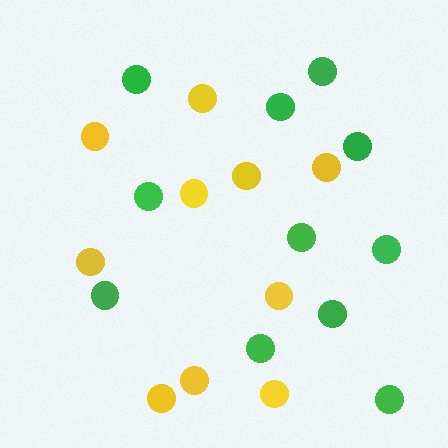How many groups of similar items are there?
There are 2 groups: one group of green circles (11) and one group of yellow circles (10).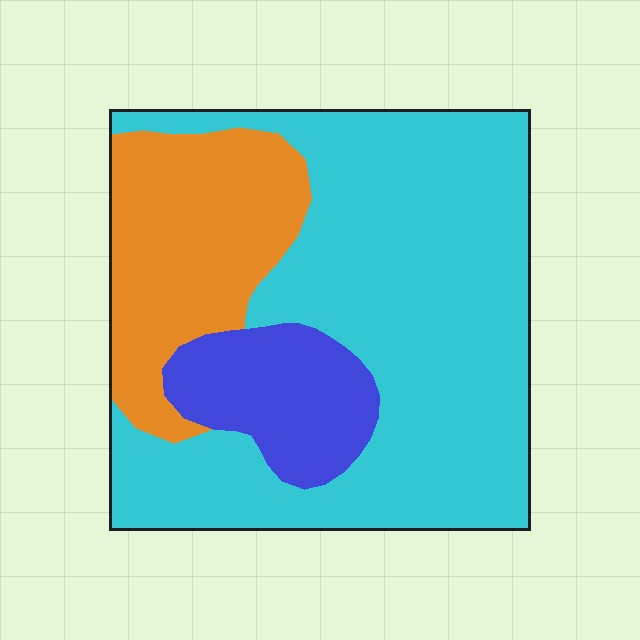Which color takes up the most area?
Cyan, at roughly 65%.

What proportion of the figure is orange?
Orange covers about 25% of the figure.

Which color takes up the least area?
Blue, at roughly 15%.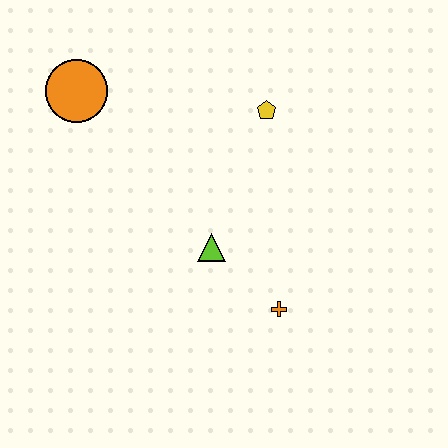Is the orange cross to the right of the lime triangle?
Yes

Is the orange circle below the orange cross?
No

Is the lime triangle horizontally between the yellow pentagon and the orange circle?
Yes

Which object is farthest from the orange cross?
The orange circle is farthest from the orange cross.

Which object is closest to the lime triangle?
The orange cross is closest to the lime triangle.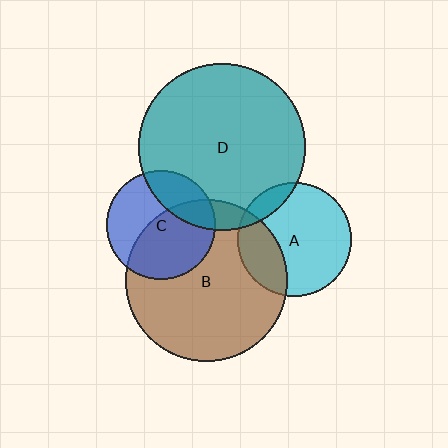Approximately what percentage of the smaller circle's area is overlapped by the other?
Approximately 10%.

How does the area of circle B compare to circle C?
Approximately 2.2 times.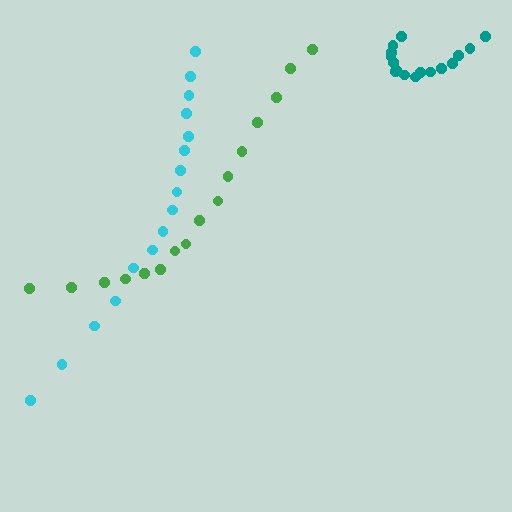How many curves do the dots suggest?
There are 3 distinct paths.